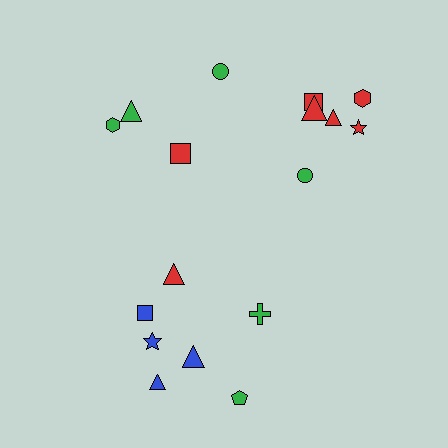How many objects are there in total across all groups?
There are 17 objects.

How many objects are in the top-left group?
There are 3 objects.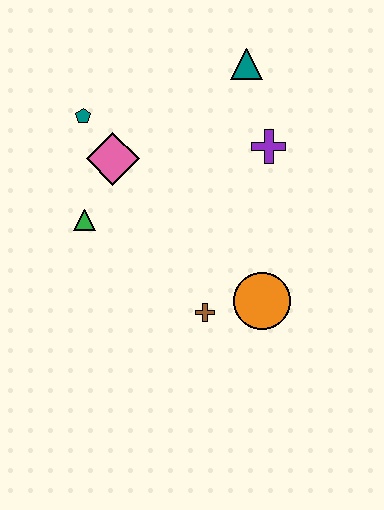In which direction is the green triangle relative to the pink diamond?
The green triangle is below the pink diamond.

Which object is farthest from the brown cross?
The teal triangle is farthest from the brown cross.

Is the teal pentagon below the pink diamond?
No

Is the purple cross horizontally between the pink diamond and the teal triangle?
No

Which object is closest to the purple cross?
The teal triangle is closest to the purple cross.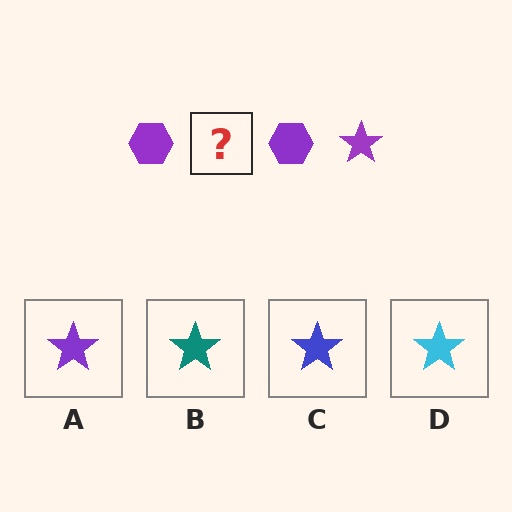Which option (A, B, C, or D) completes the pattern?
A.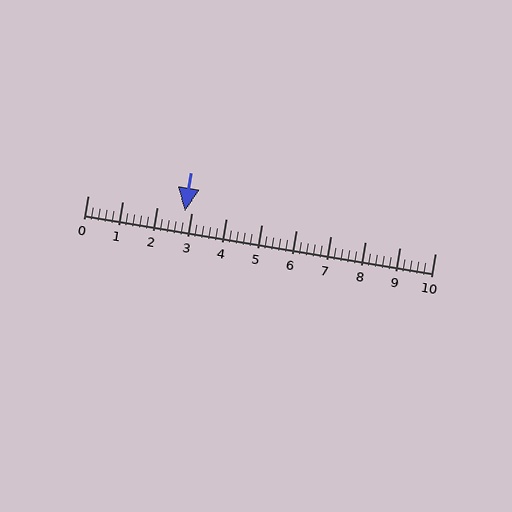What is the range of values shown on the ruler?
The ruler shows values from 0 to 10.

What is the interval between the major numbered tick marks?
The major tick marks are spaced 1 units apart.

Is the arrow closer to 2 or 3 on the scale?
The arrow is closer to 3.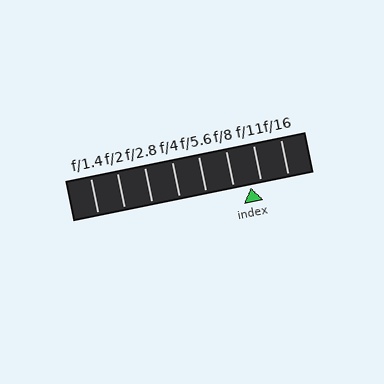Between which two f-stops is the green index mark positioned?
The index mark is between f/8 and f/11.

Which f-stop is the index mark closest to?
The index mark is closest to f/11.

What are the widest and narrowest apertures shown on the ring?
The widest aperture shown is f/1.4 and the narrowest is f/16.